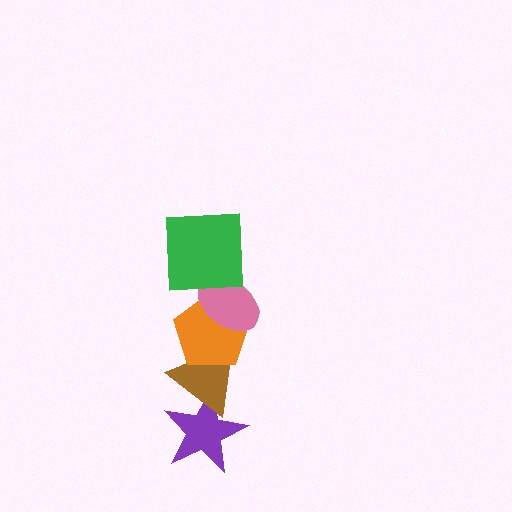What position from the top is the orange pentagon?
The orange pentagon is 3rd from the top.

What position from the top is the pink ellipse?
The pink ellipse is 2nd from the top.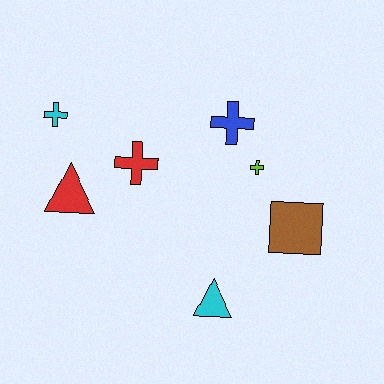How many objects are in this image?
There are 7 objects.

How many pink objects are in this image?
There are no pink objects.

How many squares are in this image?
There is 1 square.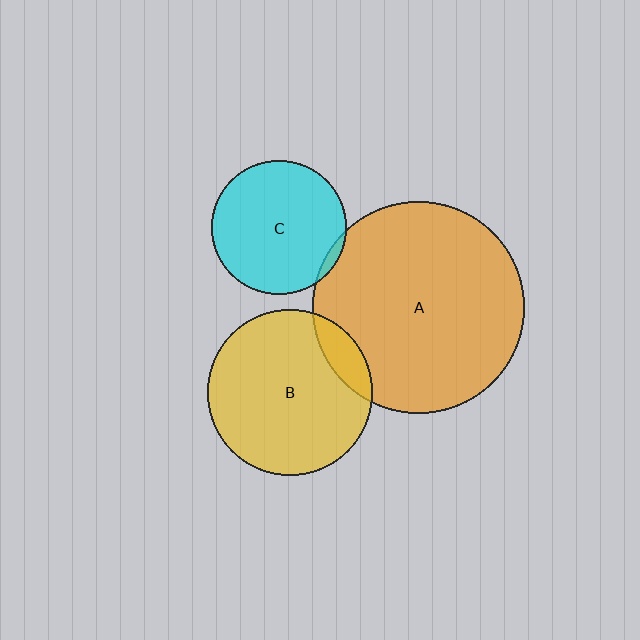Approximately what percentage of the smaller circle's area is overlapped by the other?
Approximately 5%.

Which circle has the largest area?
Circle A (orange).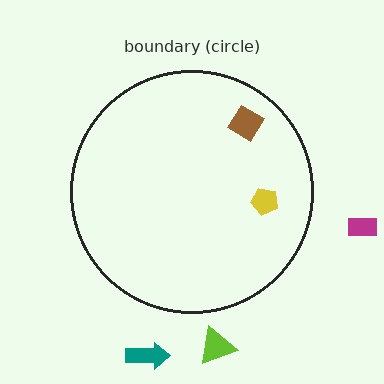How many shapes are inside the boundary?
2 inside, 3 outside.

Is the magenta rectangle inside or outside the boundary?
Outside.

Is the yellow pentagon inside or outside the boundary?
Inside.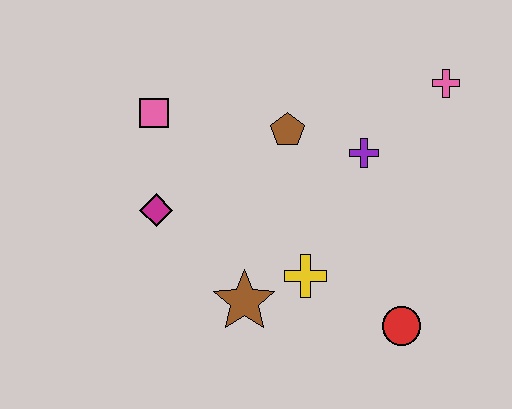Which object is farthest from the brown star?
The pink cross is farthest from the brown star.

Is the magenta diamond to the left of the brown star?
Yes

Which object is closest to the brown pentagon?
The purple cross is closest to the brown pentagon.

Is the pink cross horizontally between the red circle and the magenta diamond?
No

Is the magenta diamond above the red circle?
Yes